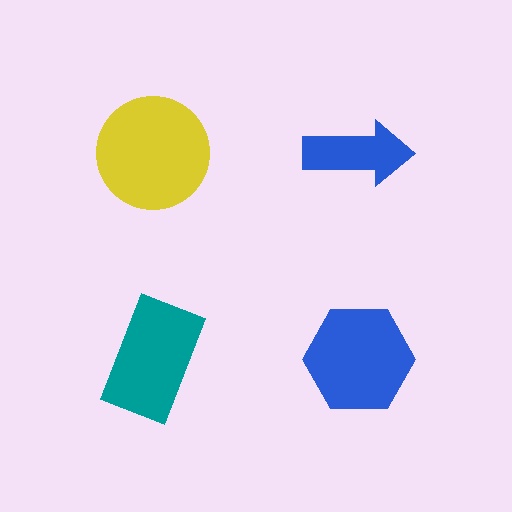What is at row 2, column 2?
A blue hexagon.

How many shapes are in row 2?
2 shapes.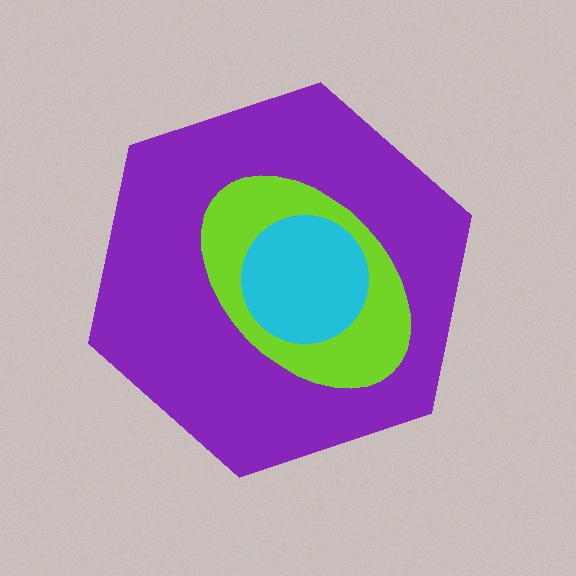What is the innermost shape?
The cyan circle.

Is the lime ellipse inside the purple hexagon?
Yes.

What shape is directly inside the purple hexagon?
The lime ellipse.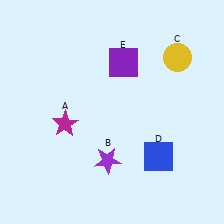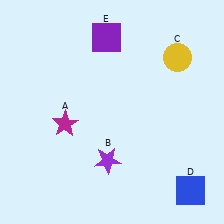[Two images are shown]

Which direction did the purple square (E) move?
The purple square (E) moved up.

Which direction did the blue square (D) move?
The blue square (D) moved down.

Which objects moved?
The objects that moved are: the blue square (D), the purple square (E).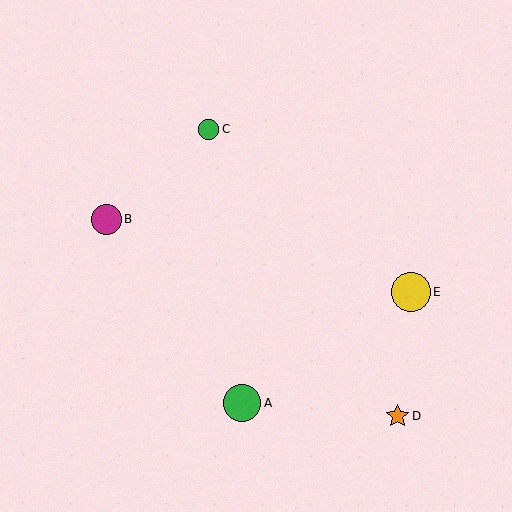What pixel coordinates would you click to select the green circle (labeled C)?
Click at (209, 129) to select the green circle C.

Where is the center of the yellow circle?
The center of the yellow circle is at (410, 292).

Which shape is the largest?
The yellow circle (labeled E) is the largest.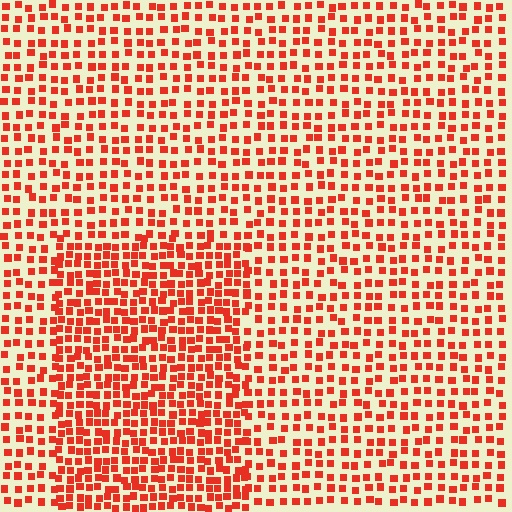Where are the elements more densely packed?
The elements are more densely packed inside the rectangle boundary.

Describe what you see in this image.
The image contains small red elements arranged at two different densities. A rectangle-shaped region is visible where the elements are more densely packed than the surrounding area.